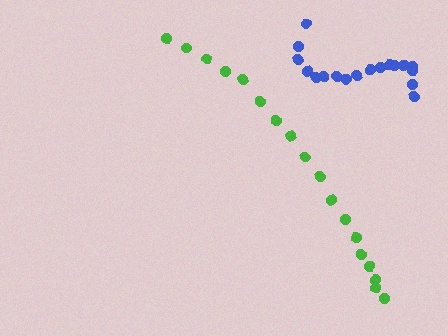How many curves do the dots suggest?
There are 2 distinct paths.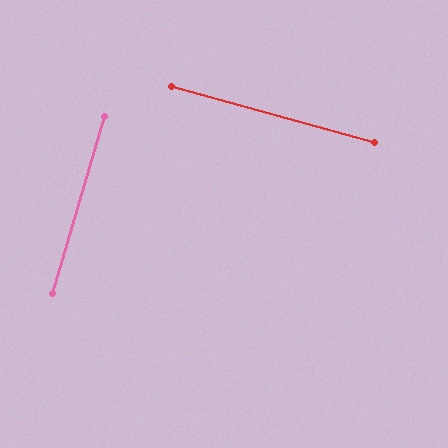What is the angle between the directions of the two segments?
Approximately 89 degrees.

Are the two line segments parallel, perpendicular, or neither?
Perpendicular — they meet at approximately 89°.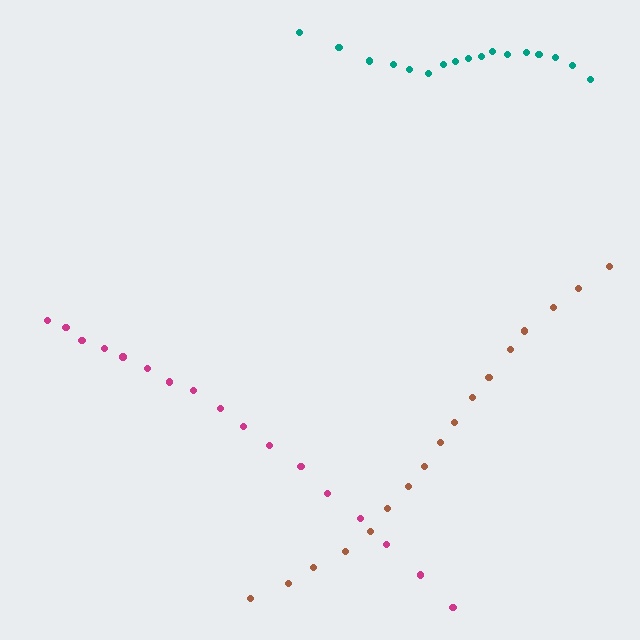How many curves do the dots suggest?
There are 3 distinct paths.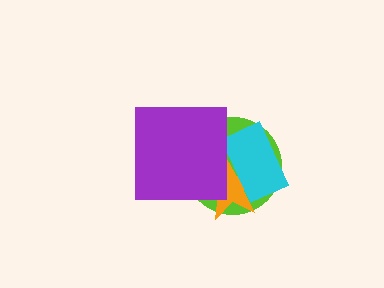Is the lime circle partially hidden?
Yes, it is partially covered by another shape.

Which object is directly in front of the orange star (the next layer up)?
The cyan rectangle is directly in front of the orange star.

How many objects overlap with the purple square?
2 objects overlap with the purple square.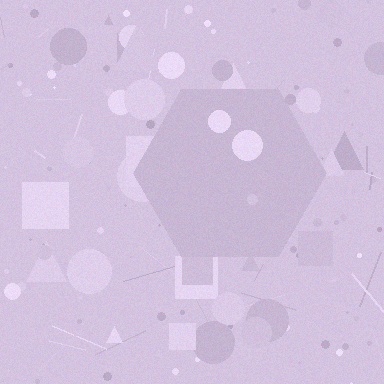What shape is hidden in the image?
A hexagon is hidden in the image.